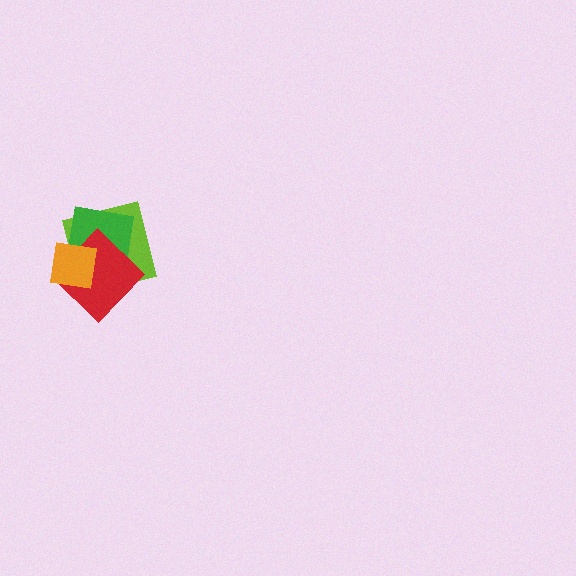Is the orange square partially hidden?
No, no other shape covers it.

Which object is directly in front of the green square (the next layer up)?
The red diamond is directly in front of the green square.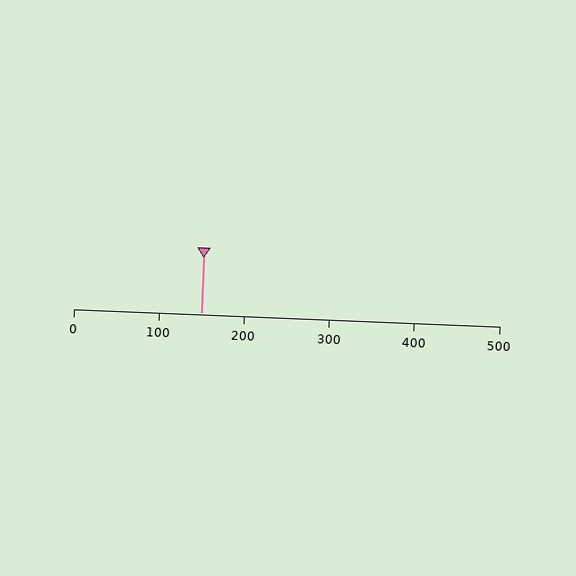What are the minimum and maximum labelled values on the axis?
The axis runs from 0 to 500.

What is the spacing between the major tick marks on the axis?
The major ticks are spaced 100 apart.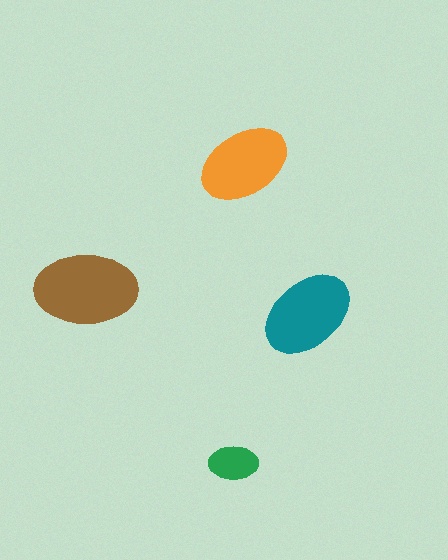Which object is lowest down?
The green ellipse is bottommost.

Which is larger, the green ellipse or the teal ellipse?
The teal one.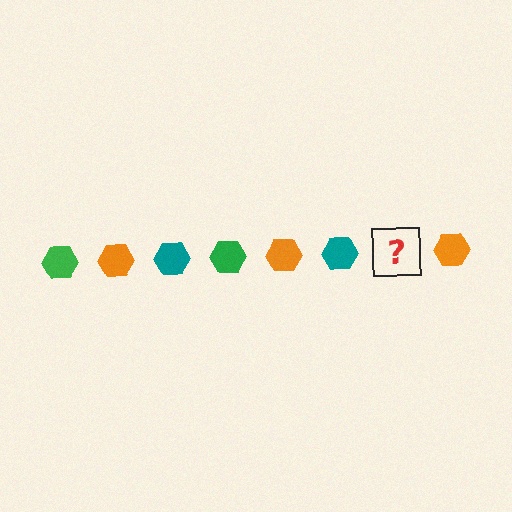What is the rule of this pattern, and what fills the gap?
The rule is that the pattern cycles through green, orange, teal hexagons. The gap should be filled with a green hexagon.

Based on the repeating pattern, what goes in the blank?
The blank should be a green hexagon.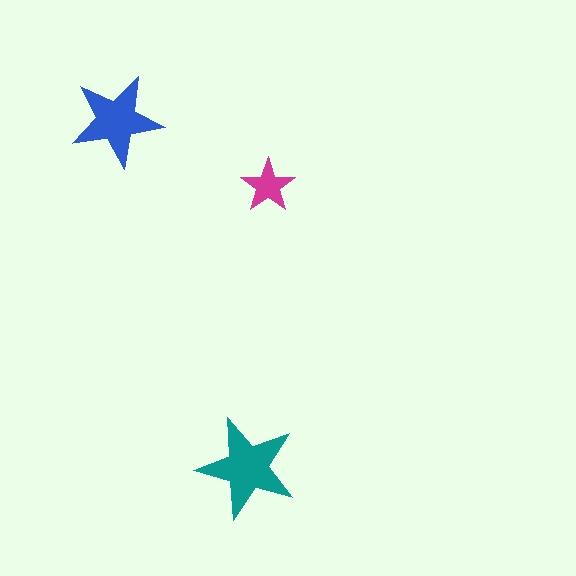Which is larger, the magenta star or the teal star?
The teal one.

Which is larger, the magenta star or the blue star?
The blue one.